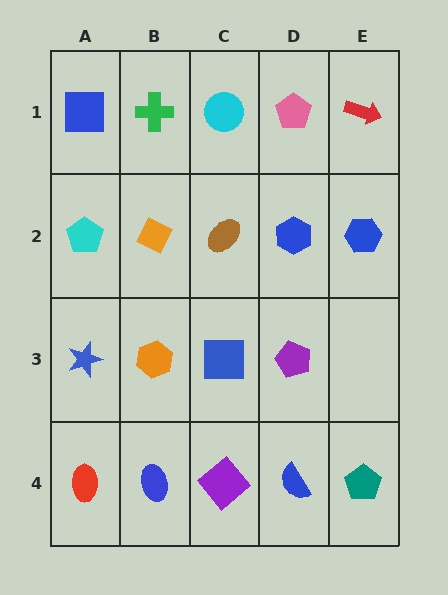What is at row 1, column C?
A cyan circle.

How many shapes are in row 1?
5 shapes.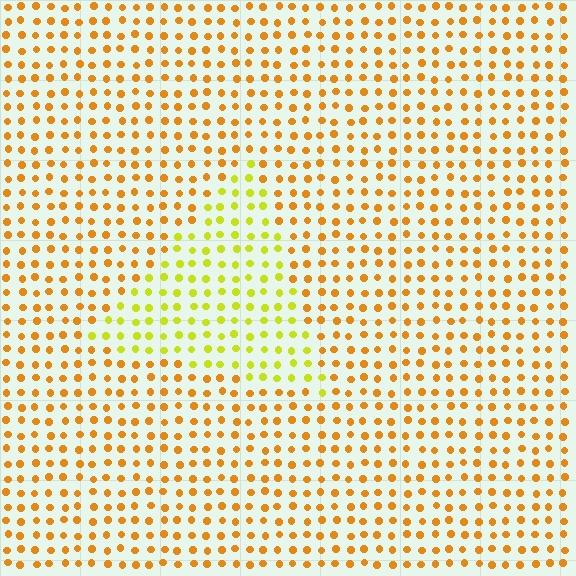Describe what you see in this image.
The image is filled with small orange elements in a uniform arrangement. A triangle-shaped region is visible where the elements are tinted to a slightly different hue, forming a subtle color boundary.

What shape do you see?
I see a triangle.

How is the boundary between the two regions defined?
The boundary is defined purely by a slight shift in hue (about 35 degrees). Spacing, size, and orientation are identical on both sides.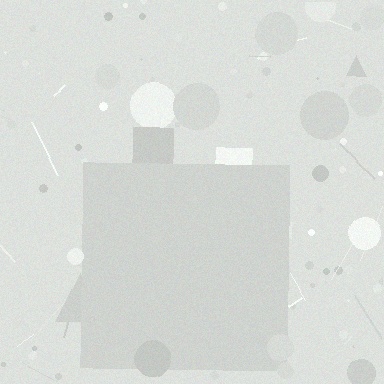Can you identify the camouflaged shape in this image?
The camouflaged shape is a square.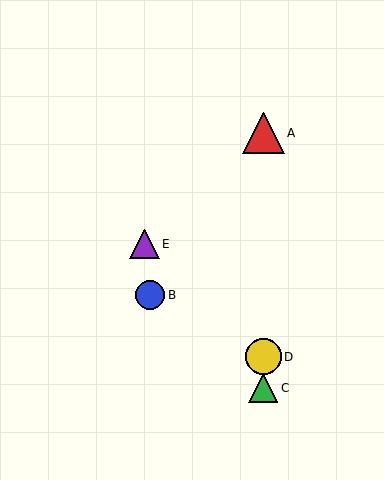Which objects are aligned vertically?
Objects A, C, D are aligned vertically.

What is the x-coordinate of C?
Object C is at x≈263.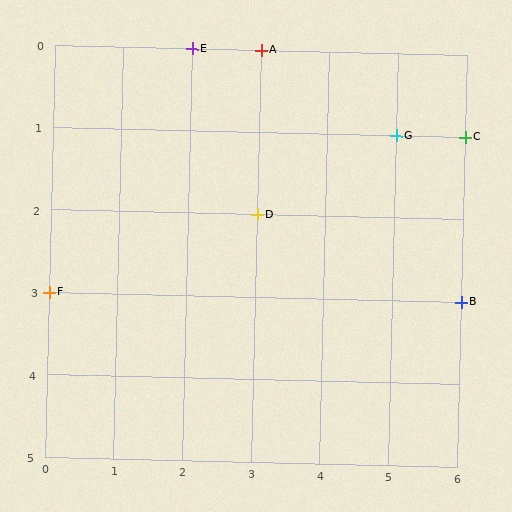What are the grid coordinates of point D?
Point D is at grid coordinates (3, 2).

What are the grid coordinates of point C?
Point C is at grid coordinates (6, 1).